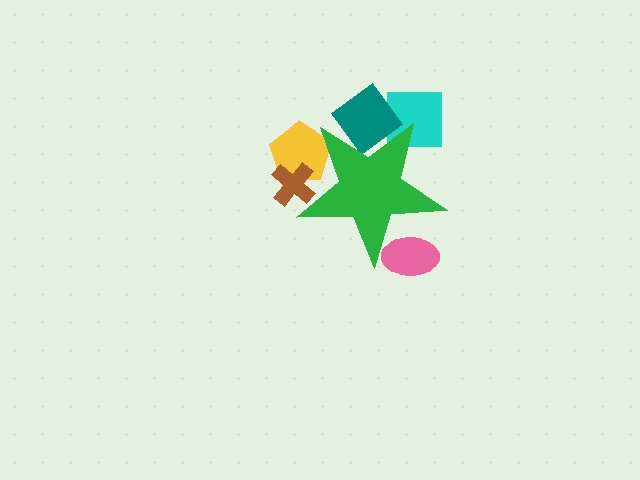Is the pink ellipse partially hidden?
Yes, the pink ellipse is partially hidden behind the green star.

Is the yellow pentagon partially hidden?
Yes, the yellow pentagon is partially hidden behind the green star.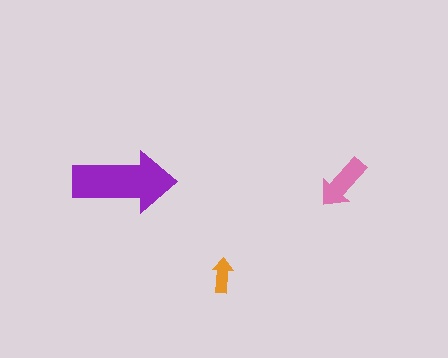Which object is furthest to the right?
The pink arrow is rightmost.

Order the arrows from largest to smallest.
the purple one, the pink one, the orange one.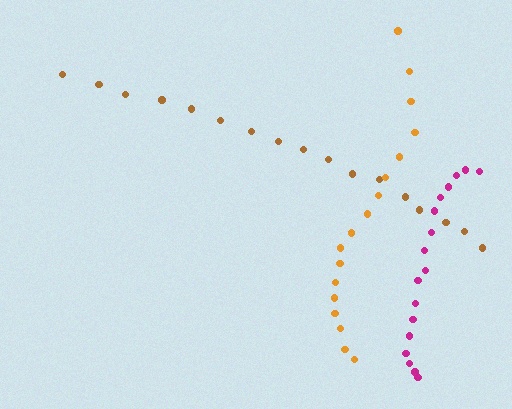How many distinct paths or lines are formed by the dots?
There are 3 distinct paths.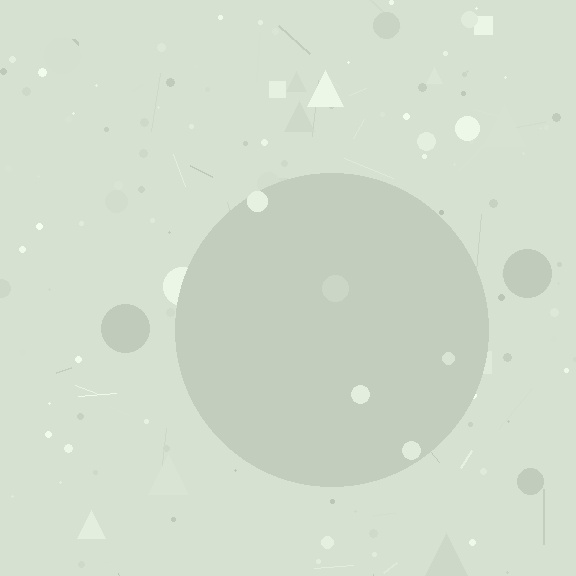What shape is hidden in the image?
A circle is hidden in the image.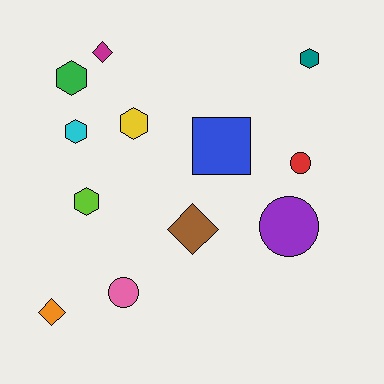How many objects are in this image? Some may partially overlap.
There are 12 objects.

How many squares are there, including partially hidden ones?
There is 1 square.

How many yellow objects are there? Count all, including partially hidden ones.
There is 1 yellow object.